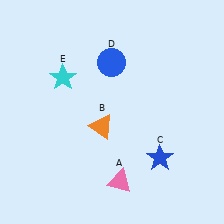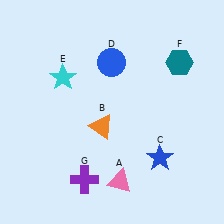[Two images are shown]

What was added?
A teal hexagon (F), a purple cross (G) were added in Image 2.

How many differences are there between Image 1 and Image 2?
There are 2 differences between the two images.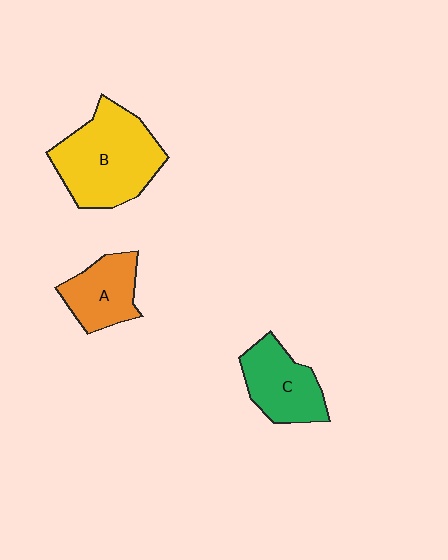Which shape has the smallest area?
Shape A (orange).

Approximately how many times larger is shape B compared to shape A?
Approximately 1.8 times.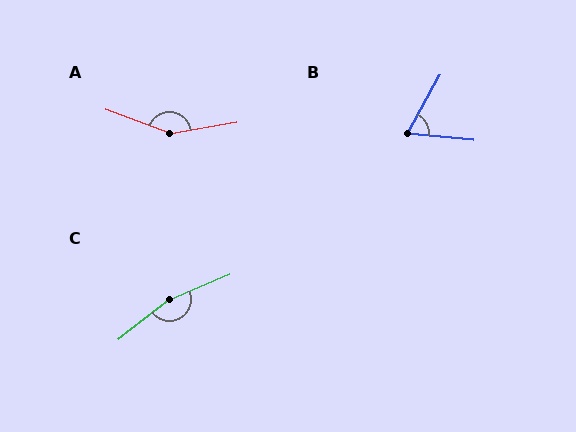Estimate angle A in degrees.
Approximately 150 degrees.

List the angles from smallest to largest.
B (66°), A (150°), C (165°).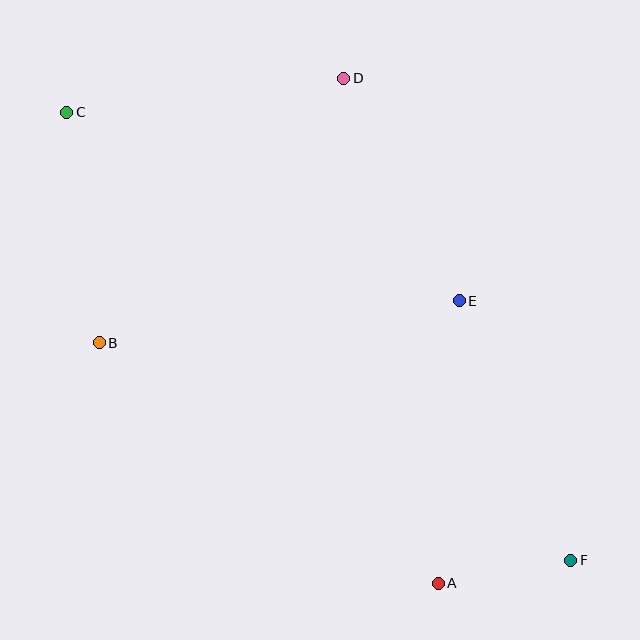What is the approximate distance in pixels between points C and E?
The distance between C and E is approximately 435 pixels.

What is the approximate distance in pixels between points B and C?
The distance between B and C is approximately 232 pixels.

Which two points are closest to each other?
Points A and F are closest to each other.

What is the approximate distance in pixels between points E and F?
The distance between E and F is approximately 283 pixels.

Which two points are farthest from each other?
Points C and F are farthest from each other.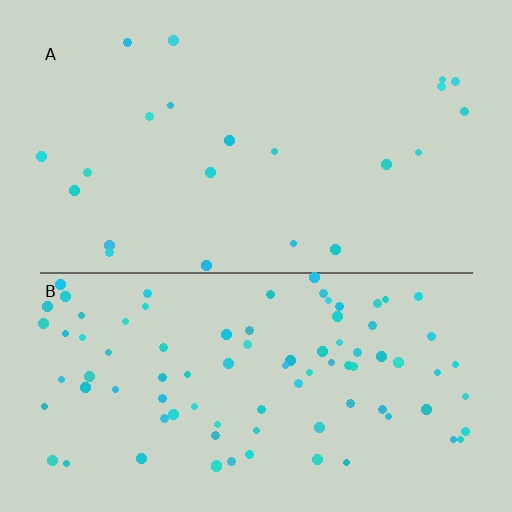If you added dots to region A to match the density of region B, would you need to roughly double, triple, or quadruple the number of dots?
Approximately quadruple.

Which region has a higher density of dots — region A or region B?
B (the bottom).